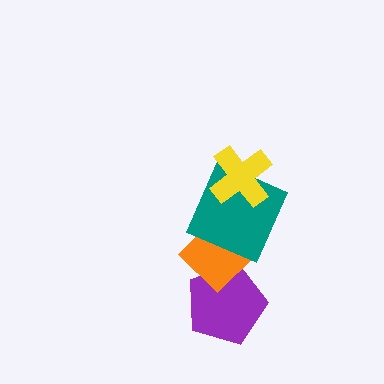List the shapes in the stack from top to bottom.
From top to bottom: the yellow cross, the teal square, the orange diamond, the purple pentagon.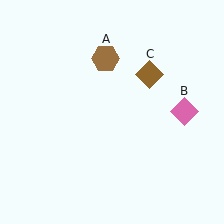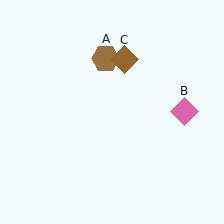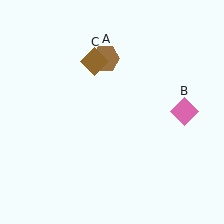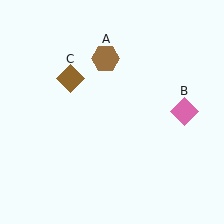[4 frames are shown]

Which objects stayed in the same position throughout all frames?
Brown hexagon (object A) and pink diamond (object B) remained stationary.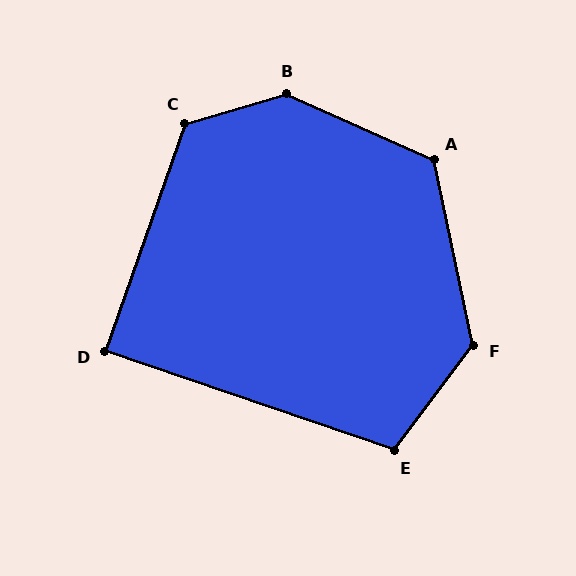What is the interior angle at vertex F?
Approximately 131 degrees (obtuse).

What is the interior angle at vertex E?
Approximately 108 degrees (obtuse).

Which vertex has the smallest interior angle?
D, at approximately 89 degrees.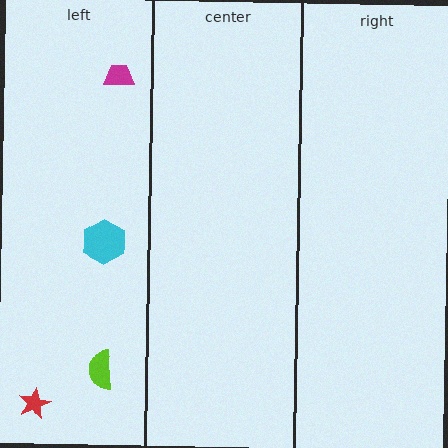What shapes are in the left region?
The red star, the magenta trapezoid, the cyan hexagon, the lime semicircle.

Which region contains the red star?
The left region.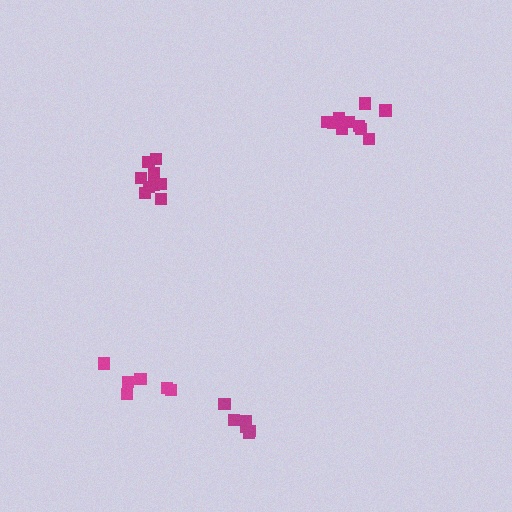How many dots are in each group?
Group 1: 10 dots, Group 2: 11 dots, Group 3: 6 dots, Group 4: 6 dots (33 total).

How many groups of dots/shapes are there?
There are 4 groups.